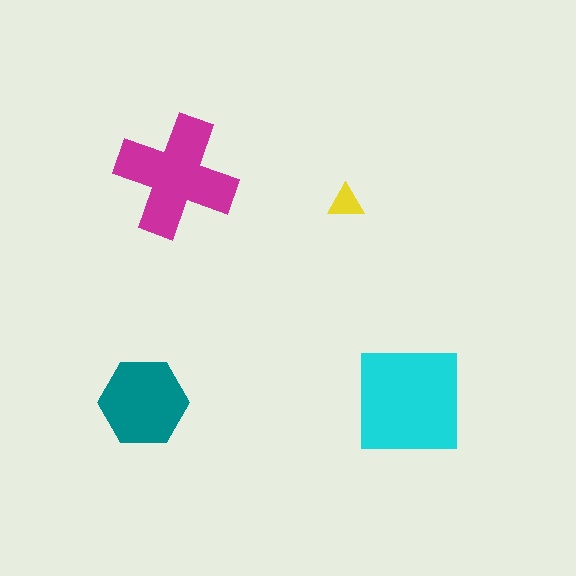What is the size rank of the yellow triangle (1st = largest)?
4th.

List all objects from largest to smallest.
The cyan square, the magenta cross, the teal hexagon, the yellow triangle.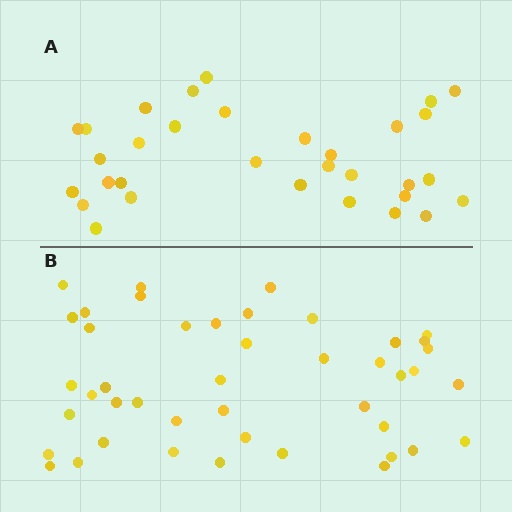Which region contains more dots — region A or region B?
Region B (the bottom region) has more dots.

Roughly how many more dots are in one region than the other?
Region B has roughly 12 or so more dots than region A.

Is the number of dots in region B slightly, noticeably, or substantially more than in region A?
Region B has noticeably more, but not dramatically so. The ratio is roughly 1.4 to 1.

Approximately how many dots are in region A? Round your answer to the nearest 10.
About 30 dots. (The exact count is 32, which rounds to 30.)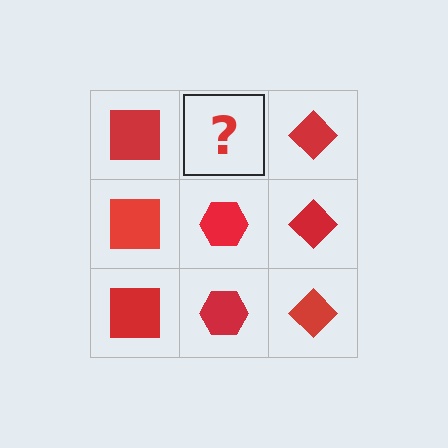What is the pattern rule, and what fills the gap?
The rule is that each column has a consistent shape. The gap should be filled with a red hexagon.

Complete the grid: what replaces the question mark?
The question mark should be replaced with a red hexagon.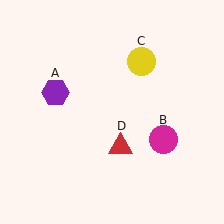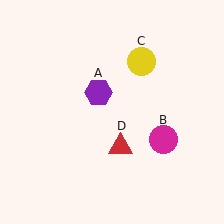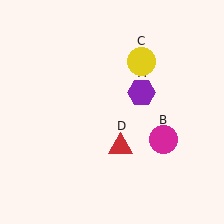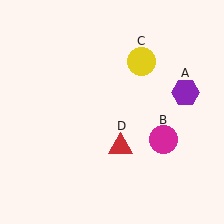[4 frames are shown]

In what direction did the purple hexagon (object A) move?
The purple hexagon (object A) moved right.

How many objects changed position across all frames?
1 object changed position: purple hexagon (object A).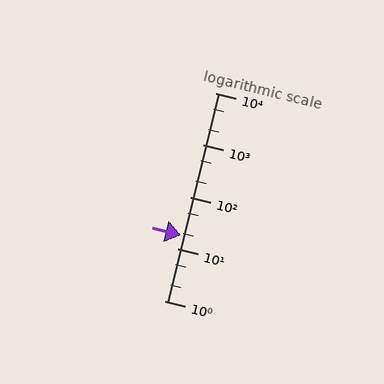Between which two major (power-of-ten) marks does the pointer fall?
The pointer is between 10 and 100.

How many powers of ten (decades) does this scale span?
The scale spans 4 decades, from 1 to 10000.